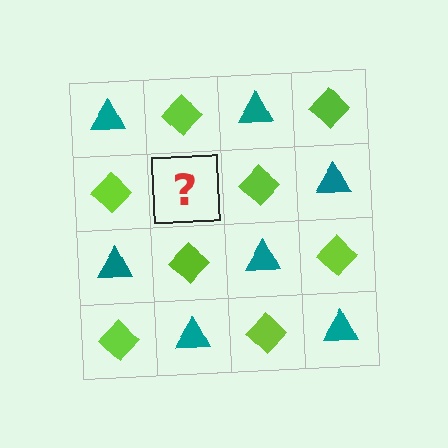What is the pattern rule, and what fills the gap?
The rule is that it alternates teal triangle and lime diamond in a checkerboard pattern. The gap should be filled with a teal triangle.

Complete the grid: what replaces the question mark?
The question mark should be replaced with a teal triangle.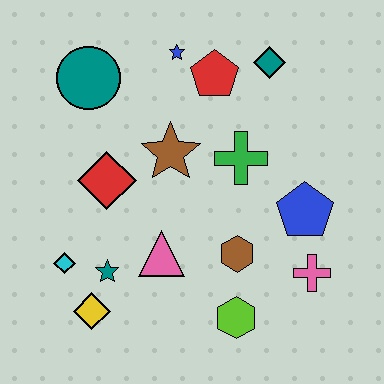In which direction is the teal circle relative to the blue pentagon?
The teal circle is to the left of the blue pentagon.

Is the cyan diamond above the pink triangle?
No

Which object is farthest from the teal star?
The teal diamond is farthest from the teal star.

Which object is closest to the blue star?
The red pentagon is closest to the blue star.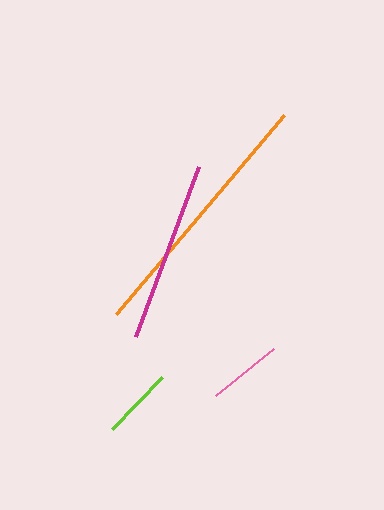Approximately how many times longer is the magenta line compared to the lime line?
The magenta line is approximately 2.5 times the length of the lime line.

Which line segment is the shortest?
The lime line is the shortest at approximately 72 pixels.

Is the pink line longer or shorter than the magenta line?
The magenta line is longer than the pink line.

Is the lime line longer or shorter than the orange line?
The orange line is longer than the lime line.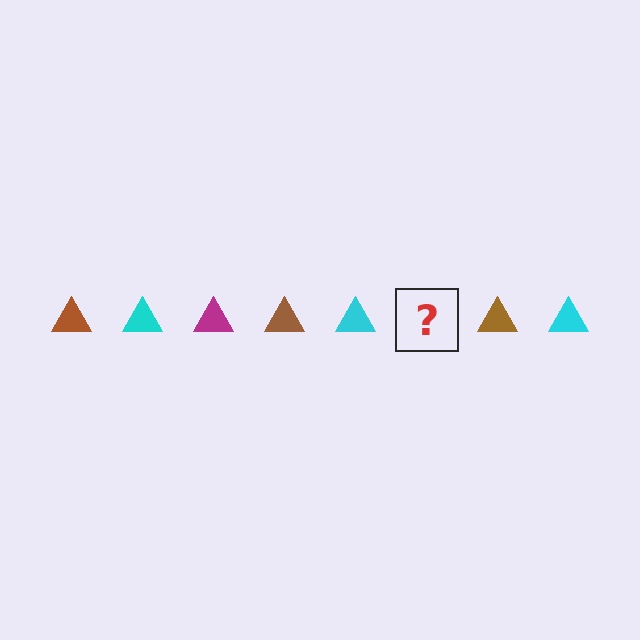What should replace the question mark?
The question mark should be replaced with a magenta triangle.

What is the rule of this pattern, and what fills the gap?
The rule is that the pattern cycles through brown, cyan, magenta triangles. The gap should be filled with a magenta triangle.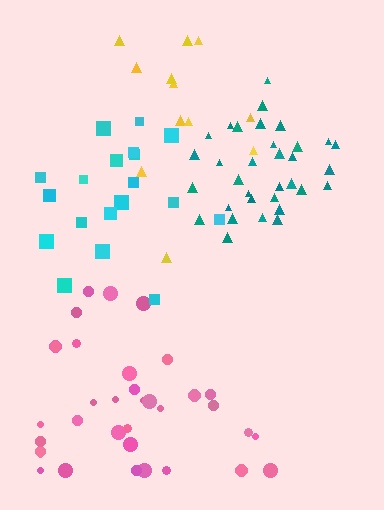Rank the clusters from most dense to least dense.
teal, cyan, pink, yellow.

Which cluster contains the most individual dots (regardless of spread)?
Pink (35).